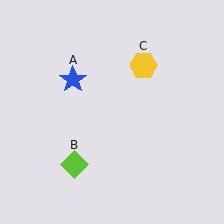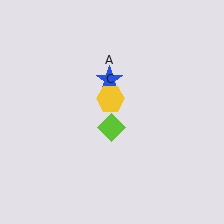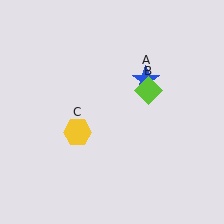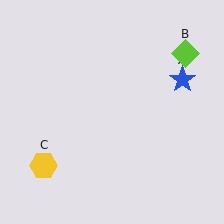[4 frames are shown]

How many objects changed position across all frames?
3 objects changed position: blue star (object A), lime diamond (object B), yellow hexagon (object C).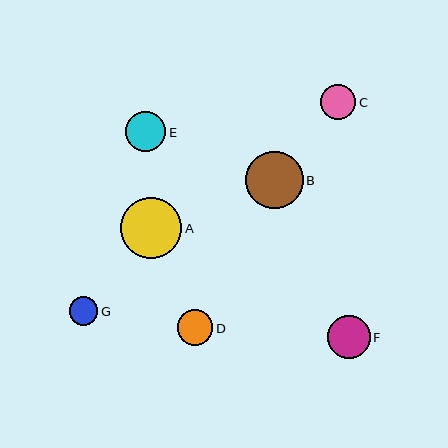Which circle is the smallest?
Circle G is the smallest with a size of approximately 29 pixels.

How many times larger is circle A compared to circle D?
Circle A is approximately 1.7 times the size of circle D.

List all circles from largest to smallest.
From largest to smallest: A, B, F, E, D, C, G.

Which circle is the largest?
Circle A is the largest with a size of approximately 61 pixels.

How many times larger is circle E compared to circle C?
Circle E is approximately 1.1 times the size of circle C.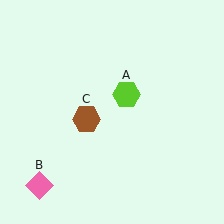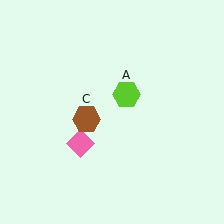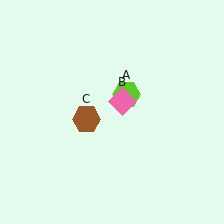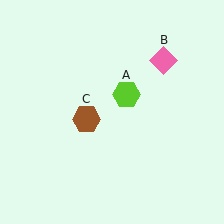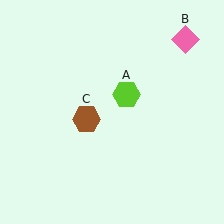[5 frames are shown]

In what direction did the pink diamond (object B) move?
The pink diamond (object B) moved up and to the right.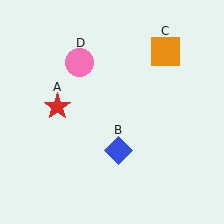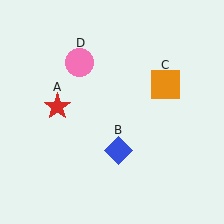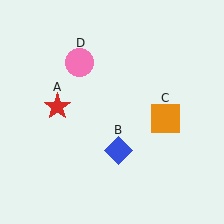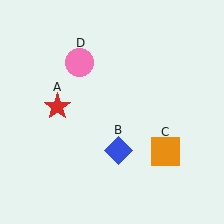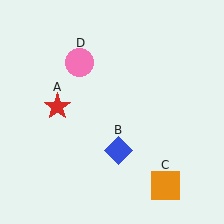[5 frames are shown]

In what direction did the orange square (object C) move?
The orange square (object C) moved down.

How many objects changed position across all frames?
1 object changed position: orange square (object C).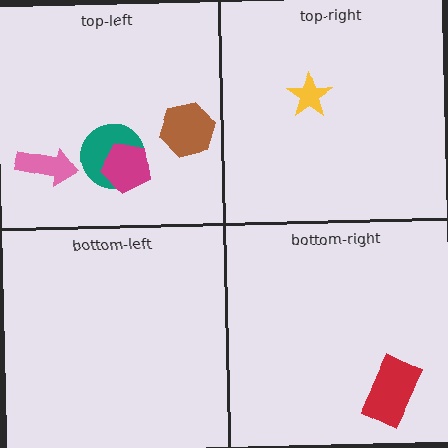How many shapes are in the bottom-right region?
1.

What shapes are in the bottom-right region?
The red rectangle.